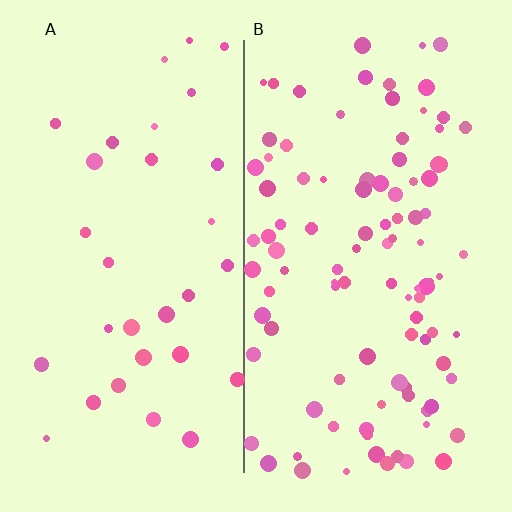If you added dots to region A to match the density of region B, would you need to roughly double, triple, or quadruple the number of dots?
Approximately triple.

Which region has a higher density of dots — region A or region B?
B (the right).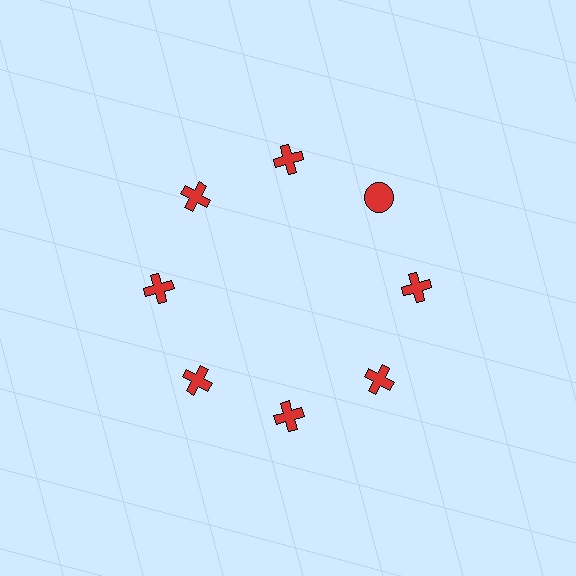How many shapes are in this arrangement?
There are 8 shapes arranged in a ring pattern.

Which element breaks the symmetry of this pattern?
The red circle at roughly the 2 o'clock position breaks the symmetry. All other shapes are red crosses.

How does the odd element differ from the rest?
It has a different shape: circle instead of cross.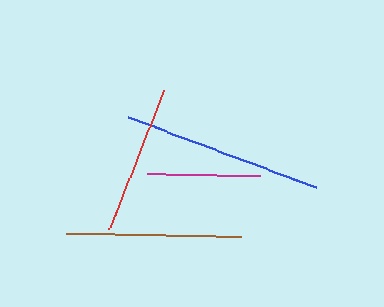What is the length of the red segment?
The red segment is approximately 150 pixels long.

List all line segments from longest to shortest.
From longest to shortest: blue, brown, red, magenta.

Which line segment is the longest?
The blue line is the longest at approximately 202 pixels.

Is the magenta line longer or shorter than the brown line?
The brown line is longer than the magenta line.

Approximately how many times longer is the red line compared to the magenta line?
The red line is approximately 1.3 times the length of the magenta line.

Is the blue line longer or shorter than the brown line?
The blue line is longer than the brown line.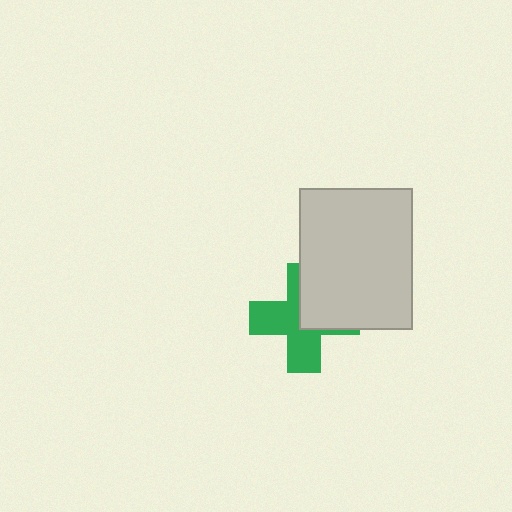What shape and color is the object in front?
The object in front is a light gray rectangle.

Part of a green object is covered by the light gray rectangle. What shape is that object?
It is a cross.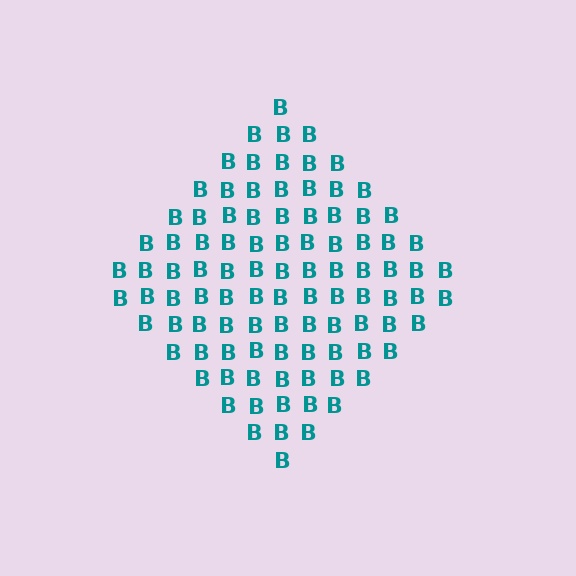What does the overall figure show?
The overall figure shows a diamond.